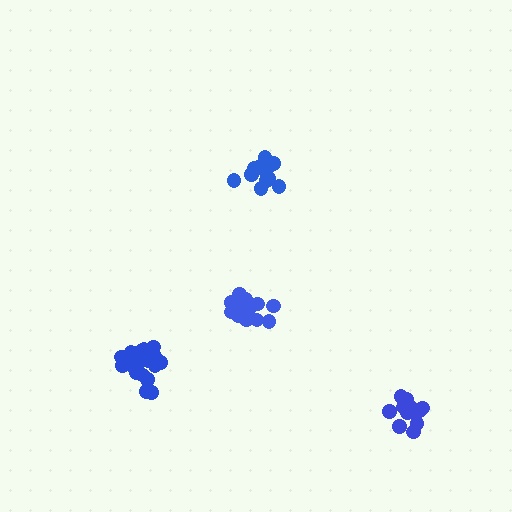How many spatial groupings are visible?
There are 4 spatial groupings.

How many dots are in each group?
Group 1: 14 dots, Group 2: 20 dots, Group 3: 17 dots, Group 4: 15 dots (66 total).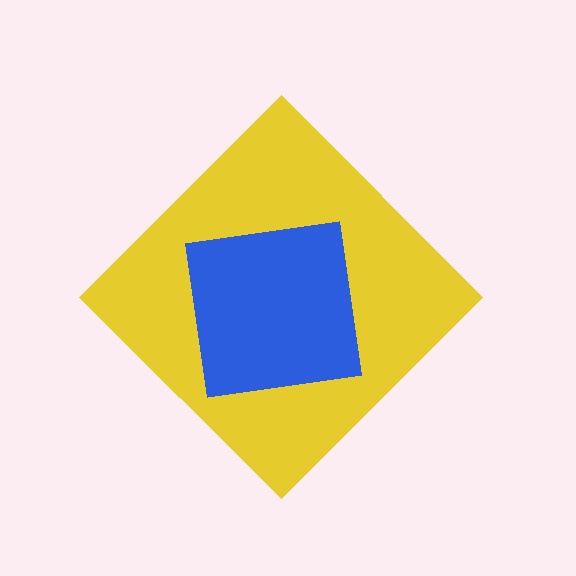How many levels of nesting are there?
2.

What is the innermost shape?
The blue square.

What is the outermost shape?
The yellow diamond.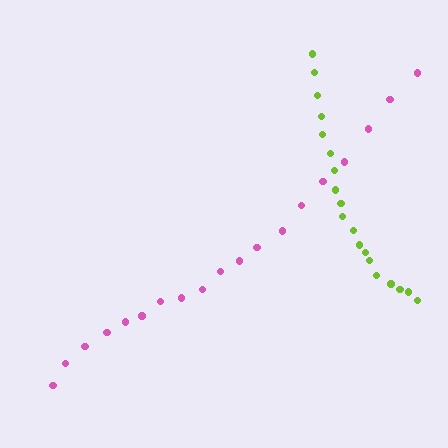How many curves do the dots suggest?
There are 2 distinct paths.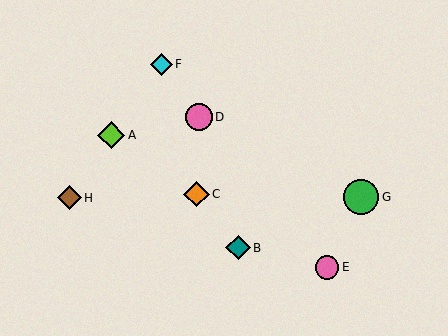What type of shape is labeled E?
Shape E is a pink circle.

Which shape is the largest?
The green circle (labeled G) is the largest.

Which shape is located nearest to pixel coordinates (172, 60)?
The cyan diamond (labeled F) at (161, 64) is nearest to that location.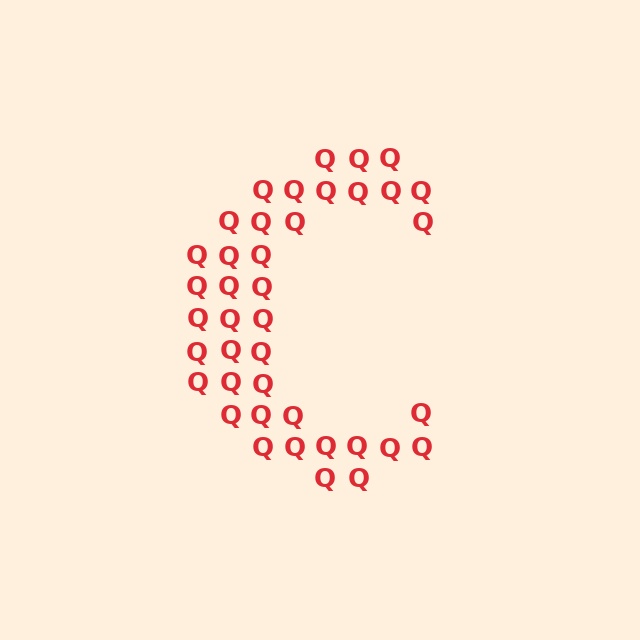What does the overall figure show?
The overall figure shows the letter C.